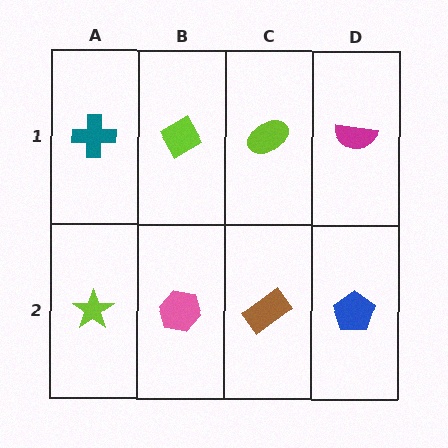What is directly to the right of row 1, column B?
A lime ellipse.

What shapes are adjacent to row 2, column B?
A lime diamond (row 1, column B), a lime star (row 2, column A), a brown rectangle (row 2, column C).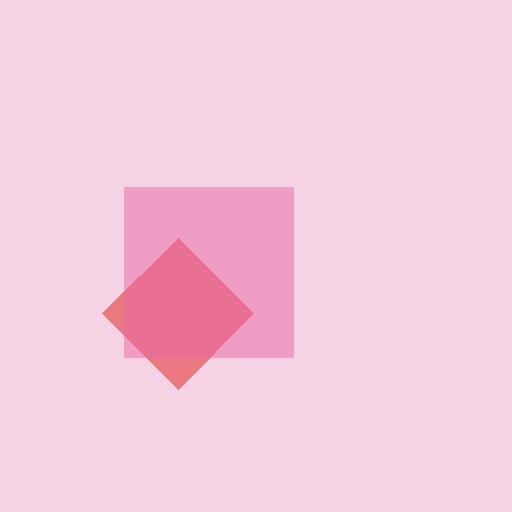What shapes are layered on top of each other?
The layered shapes are: a red diamond, a pink square.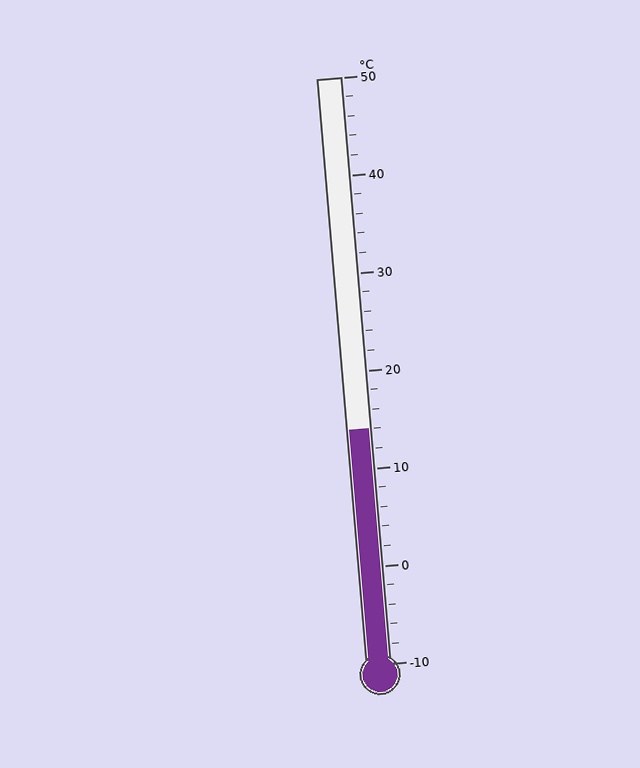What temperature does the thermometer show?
The thermometer shows approximately 14°C.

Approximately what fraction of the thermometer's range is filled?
The thermometer is filled to approximately 40% of its range.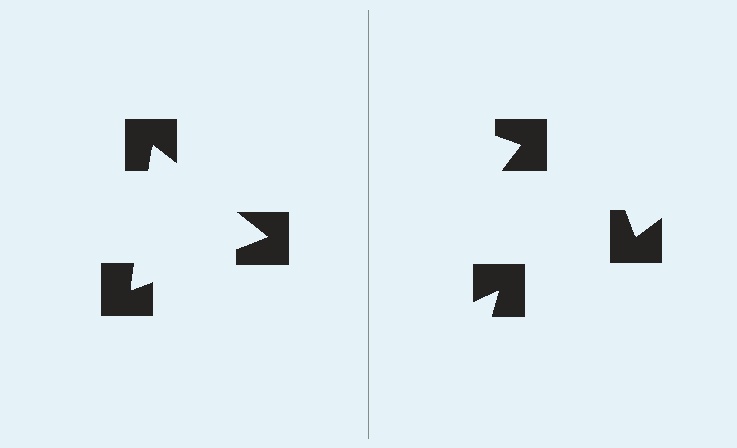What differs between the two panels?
The notched squares are positioned identically on both sides; only the wedge orientations differ. On the left they align to a triangle; on the right they are misaligned.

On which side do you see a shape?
An illusory triangle appears on the left side. On the right side the wedge cuts are rotated, so no coherent shape forms.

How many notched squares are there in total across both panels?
6 — 3 on each side.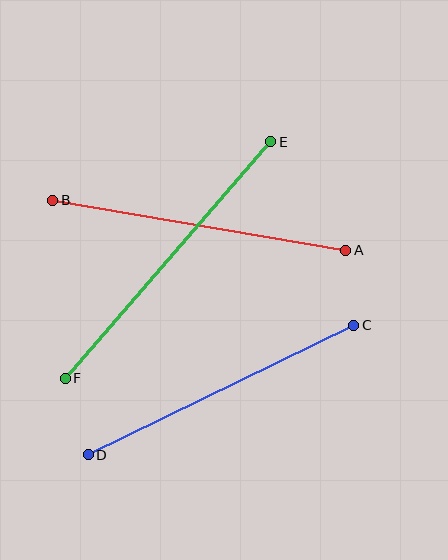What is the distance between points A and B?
The distance is approximately 297 pixels.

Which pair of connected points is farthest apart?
Points E and F are farthest apart.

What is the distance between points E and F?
The distance is approximately 313 pixels.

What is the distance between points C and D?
The distance is approximately 295 pixels.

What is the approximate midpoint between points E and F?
The midpoint is at approximately (168, 260) pixels.